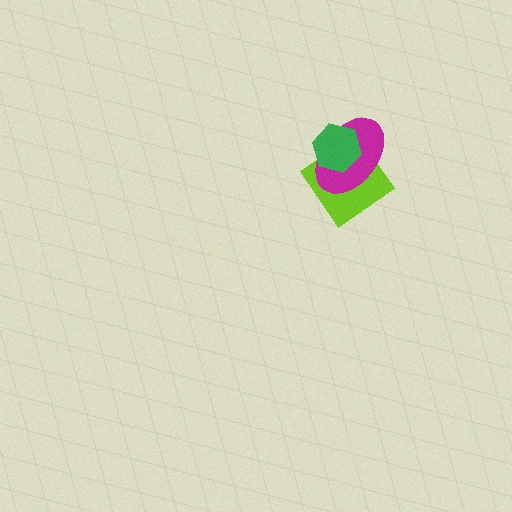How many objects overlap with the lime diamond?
2 objects overlap with the lime diamond.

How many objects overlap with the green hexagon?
2 objects overlap with the green hexagon.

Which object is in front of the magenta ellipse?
The green hexagon is in front of the magenta ellipse.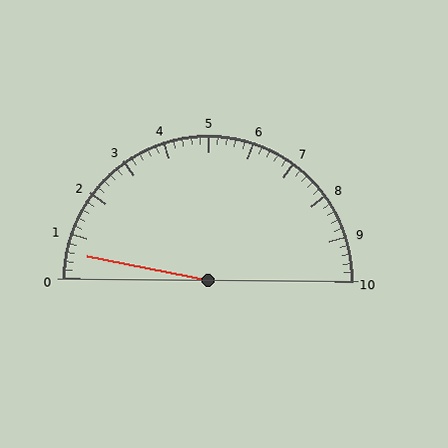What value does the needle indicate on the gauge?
The needle indicates approximately 0.6.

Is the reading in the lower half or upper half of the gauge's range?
The reading is in the lower half of the range (0 to 10).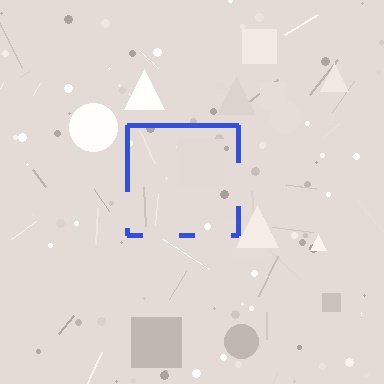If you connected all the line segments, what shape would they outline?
They would outline a square.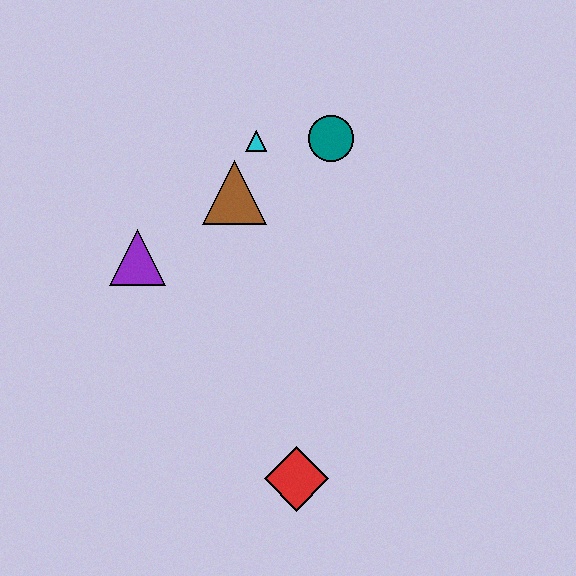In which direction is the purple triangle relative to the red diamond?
The purple triangle is above the red diamond.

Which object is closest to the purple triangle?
The brown triangle is closest to the purple triangle.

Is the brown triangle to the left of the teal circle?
Yes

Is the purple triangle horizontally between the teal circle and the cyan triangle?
No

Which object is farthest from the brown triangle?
The red diamond is farthest from the brown triangle.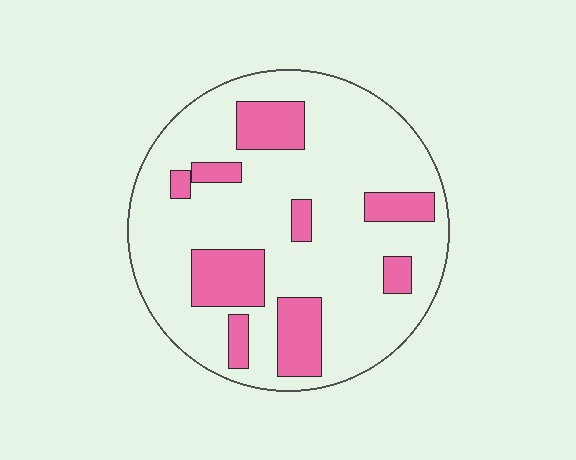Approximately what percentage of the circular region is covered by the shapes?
Approximately 20%.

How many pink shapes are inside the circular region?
9.